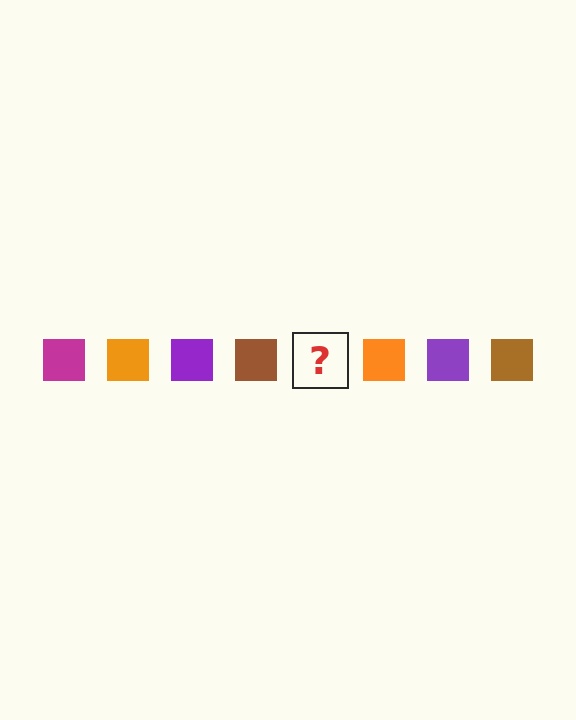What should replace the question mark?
The question mark should be replaced with a magenta square.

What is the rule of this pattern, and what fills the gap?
The rule is that the pattern cycles through magenta, orange, purple, brown squares. The gap should be filled with a magenta square.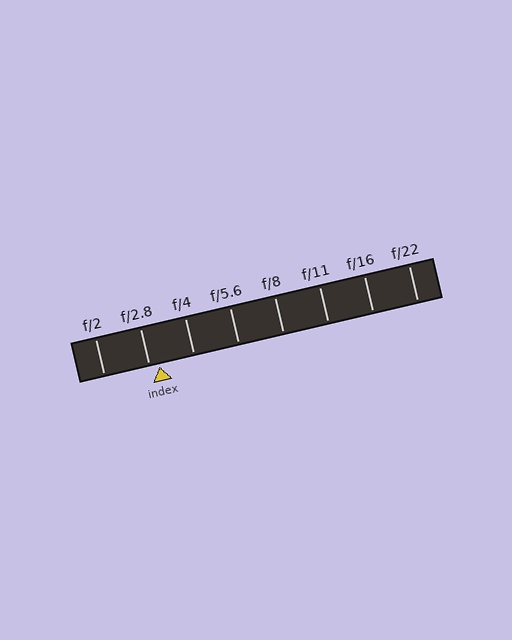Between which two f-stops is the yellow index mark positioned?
The index mark is between f/2.8 and f/4.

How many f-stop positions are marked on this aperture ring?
There are 8 f-stop positions marked.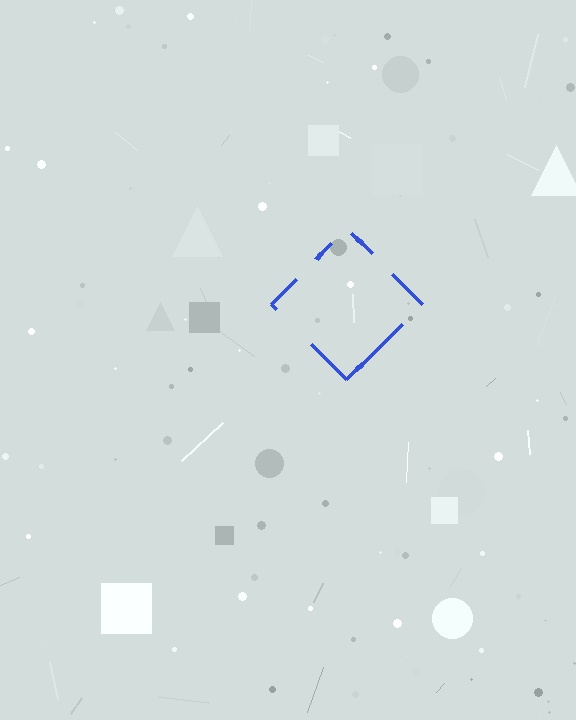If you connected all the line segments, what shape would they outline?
They would outline a diamond.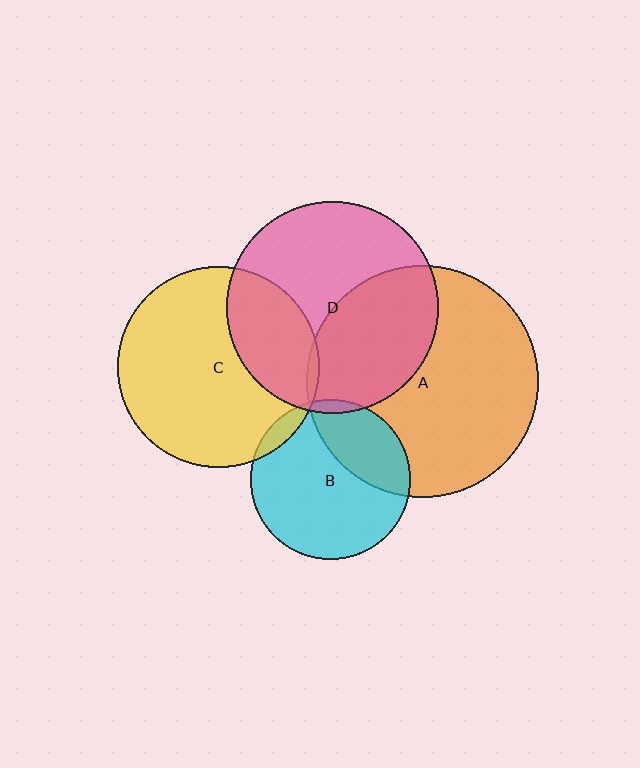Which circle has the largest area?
Circle A (orange).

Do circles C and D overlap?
Yes.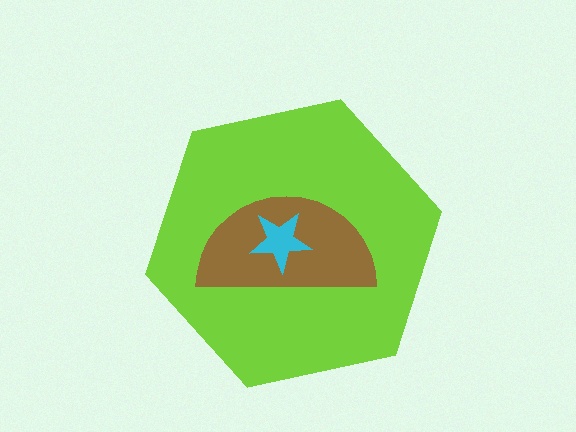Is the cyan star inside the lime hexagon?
Yes.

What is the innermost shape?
The cyan star.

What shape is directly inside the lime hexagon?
The brown semicircle.